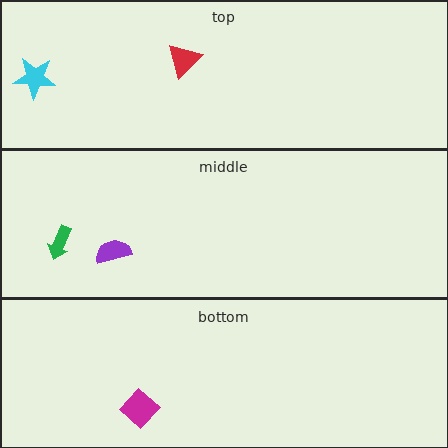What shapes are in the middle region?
The purple semicircle, the green arrow.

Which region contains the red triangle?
The top region.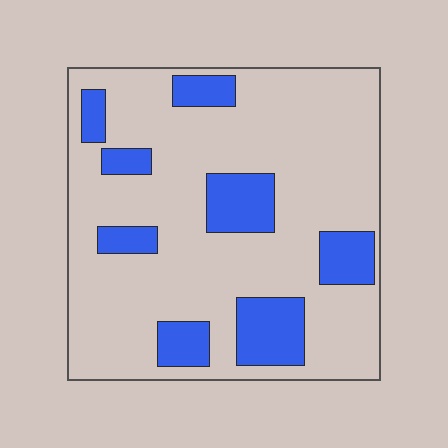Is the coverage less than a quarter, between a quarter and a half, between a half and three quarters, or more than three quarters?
Less than a quarter.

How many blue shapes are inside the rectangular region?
8.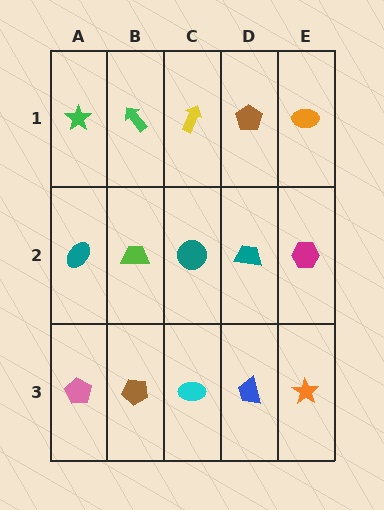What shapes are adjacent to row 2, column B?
A green arrow (row 1, column B), a brown pentagon (row 3, column B), a teal ellipse (row 2, column A), a teal circle (row 2, column C).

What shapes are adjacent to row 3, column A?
A teal ellipse (row 2, column A), a brown pentagon (row 3, column B).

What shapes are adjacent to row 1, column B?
A lime trapezoid (row 2, column B), a green star (row 1, column A), a yellow arrow (row 1, column C).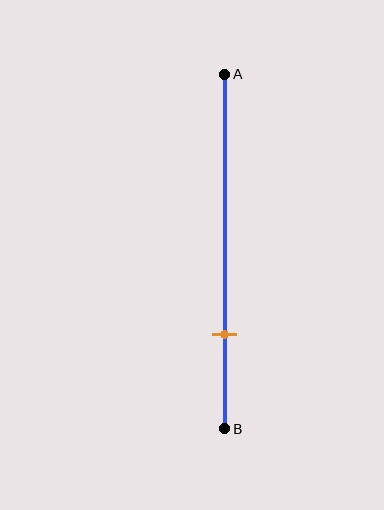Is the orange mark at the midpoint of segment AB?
No, the mark is at about 75% from A, not at the 50% midpoint.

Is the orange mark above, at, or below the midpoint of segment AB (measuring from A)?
The orange mark is below the midpoint of segment AB.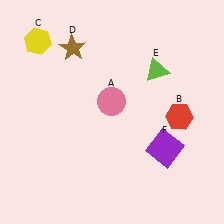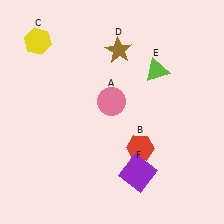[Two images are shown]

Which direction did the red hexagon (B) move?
The red hexagon (B) moved left.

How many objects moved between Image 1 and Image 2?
3 objects moved between the two images.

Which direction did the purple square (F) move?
The purple square (F) moved left.